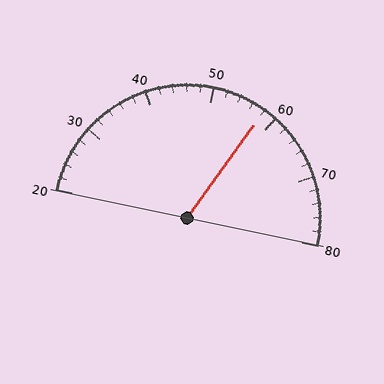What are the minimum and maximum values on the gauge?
The gauge ranges from 20 to 80.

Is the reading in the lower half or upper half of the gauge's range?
The reading is in the upper half of the range (20 to 80).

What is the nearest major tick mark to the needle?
The nearest major tick mark is 60.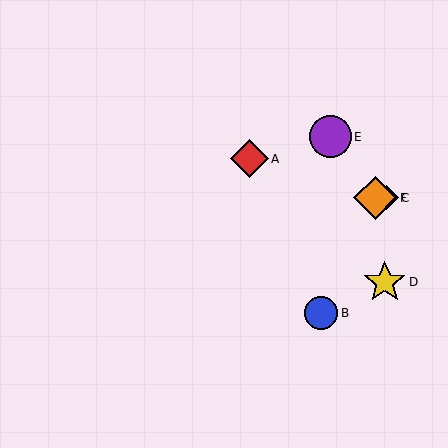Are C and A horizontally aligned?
No, C is at y≈198 and A is at y≈159.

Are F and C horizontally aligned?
Yes, both are at y≈198.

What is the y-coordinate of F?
Object F is at y≈198.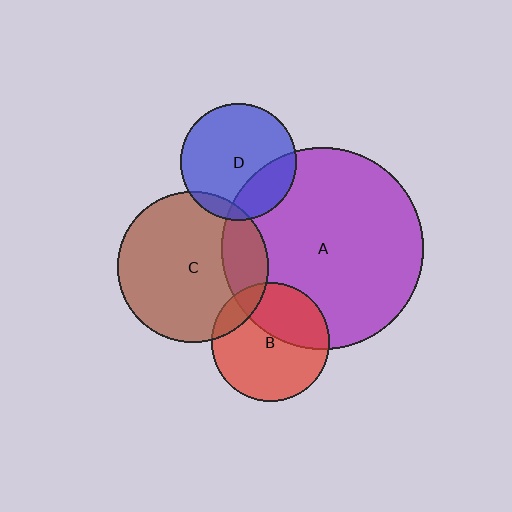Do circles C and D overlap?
Yes.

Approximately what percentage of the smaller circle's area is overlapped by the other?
Approximately 10%.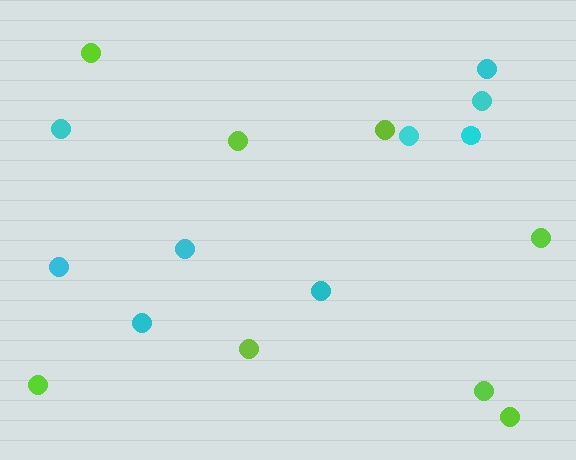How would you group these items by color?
There are 2 groups: one group of cyan circles (9) and one group of lime circles (8).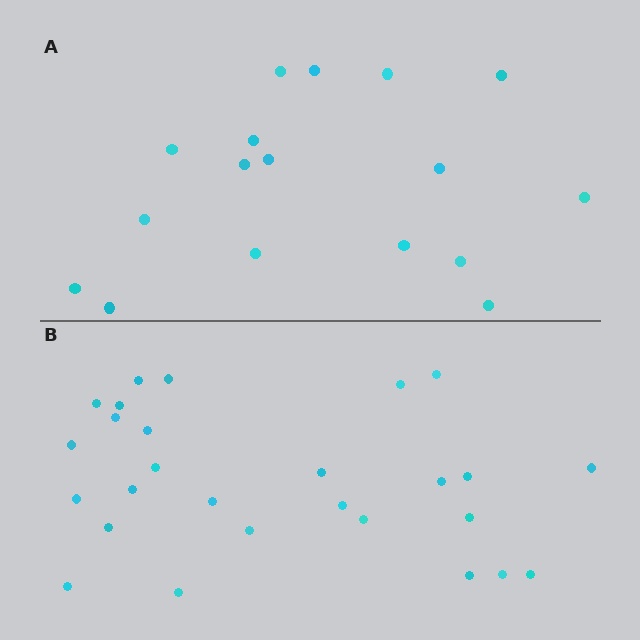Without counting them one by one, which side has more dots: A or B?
Region B (the bottom region) has more dots.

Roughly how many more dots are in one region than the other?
Region B has roughly 10 or so more dots than region A.